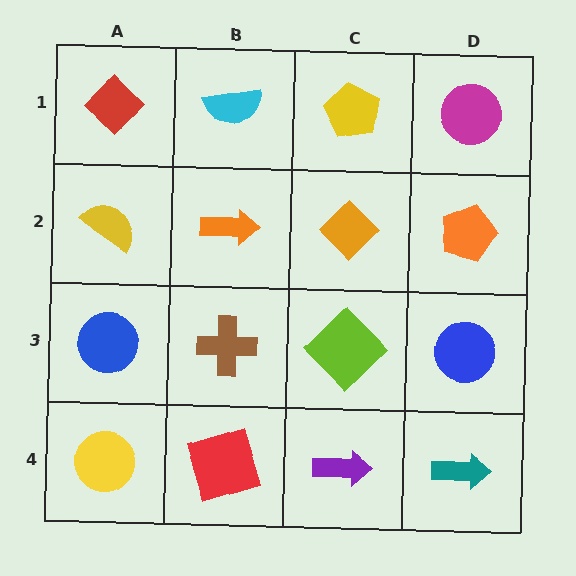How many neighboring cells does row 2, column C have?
4.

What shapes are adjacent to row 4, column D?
A blue circle (row 3, column D), a purple arrow (row 4, column C).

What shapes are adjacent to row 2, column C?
A yellow pentagon (row 1, column C), a lime diamond (row 3, column C), an orange arrow (row 2, column B), an orange pentagon (row 2, column D).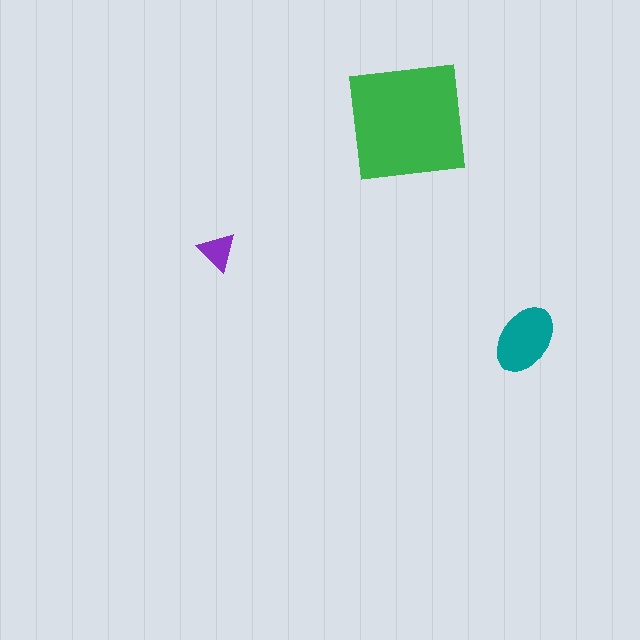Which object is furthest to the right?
The teal ellipse is rightmost.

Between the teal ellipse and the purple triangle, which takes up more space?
The teal ellipse.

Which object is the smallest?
The purple triangle.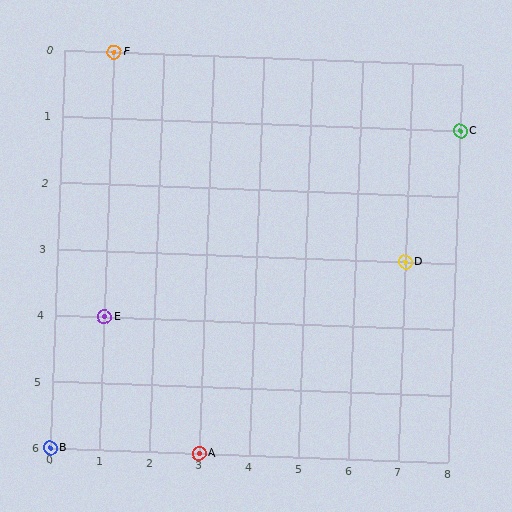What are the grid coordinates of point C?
Point C is at grid coordinates (8, 1).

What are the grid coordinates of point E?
Point E is at grid coordinates (1, 4).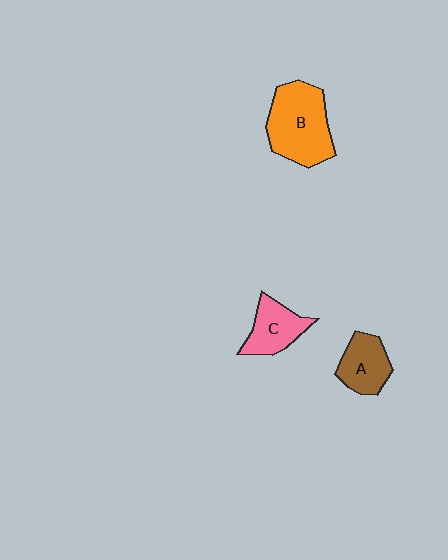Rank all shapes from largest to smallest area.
From largest to smallest: B (orange), C (pink), A (brown).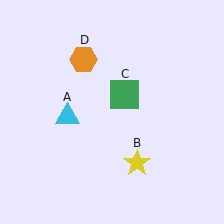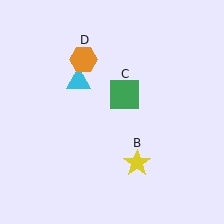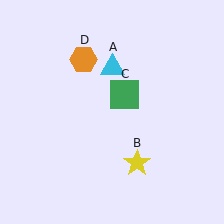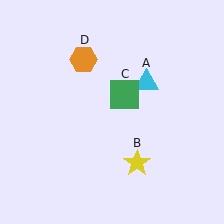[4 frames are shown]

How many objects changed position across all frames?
1 object changed position: cyan triangle (object A).